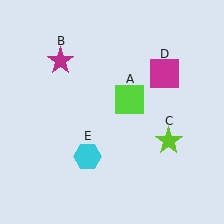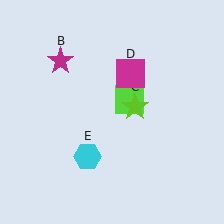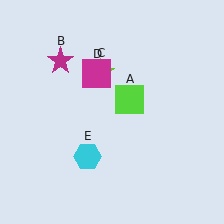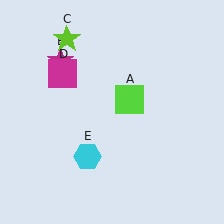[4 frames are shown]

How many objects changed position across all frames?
2 objects changed position: lime star (object C), magenta square (object D).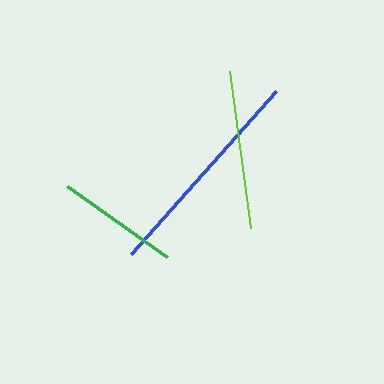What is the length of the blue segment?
The blue segment is approximately 218 pixels long.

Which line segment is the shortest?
The green line is the shortest at approximately 122 pixels.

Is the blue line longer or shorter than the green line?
The blue line is longer than the green line.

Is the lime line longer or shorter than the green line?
The lime line is longer than the green line.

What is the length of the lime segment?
The lime segment is approximately 158 pixels long.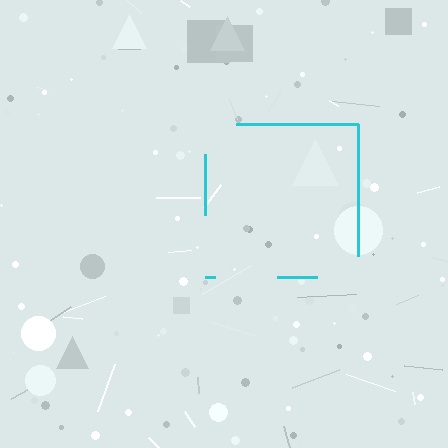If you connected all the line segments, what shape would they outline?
They would outline a square.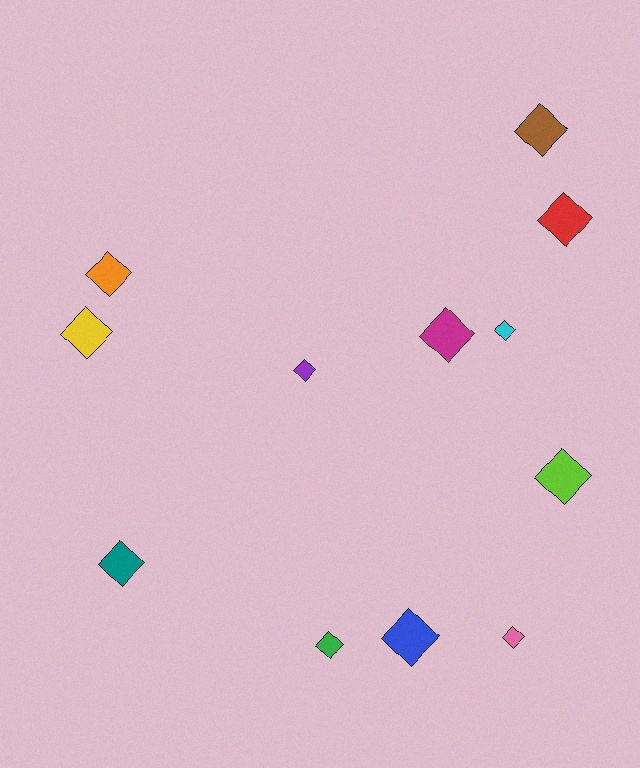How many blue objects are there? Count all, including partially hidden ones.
There is 1 blue object.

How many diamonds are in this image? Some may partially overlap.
There are 12 diamonds.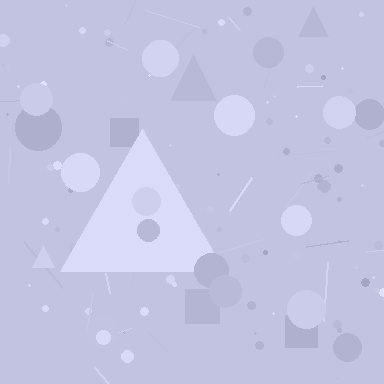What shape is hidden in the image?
A triangle is hidden in the image.